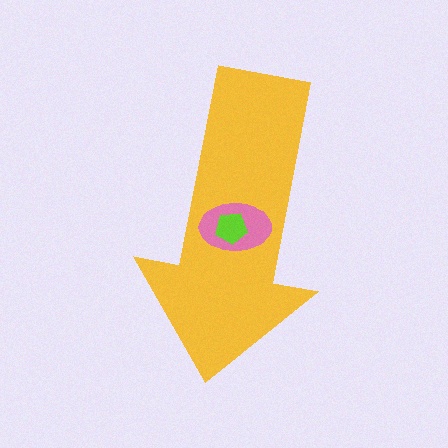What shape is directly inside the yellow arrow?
The pink ellipse.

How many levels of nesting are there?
3.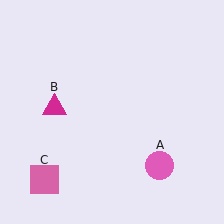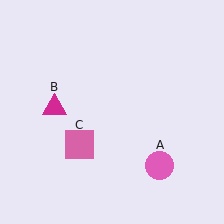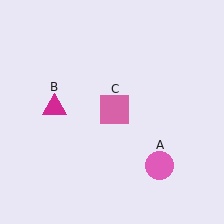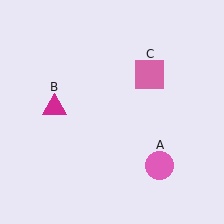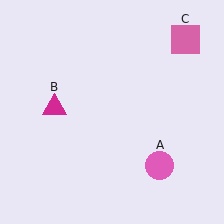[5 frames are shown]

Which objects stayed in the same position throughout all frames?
Pink circle (object A) and magenta triangle (object B) remained stationary.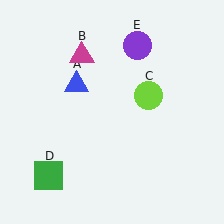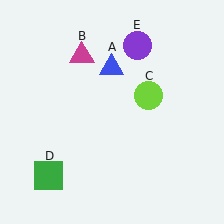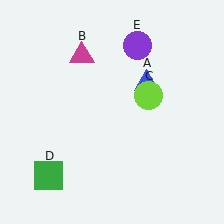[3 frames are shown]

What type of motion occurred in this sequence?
The blue triangle (object A) rotated clockwise around the center of the scene.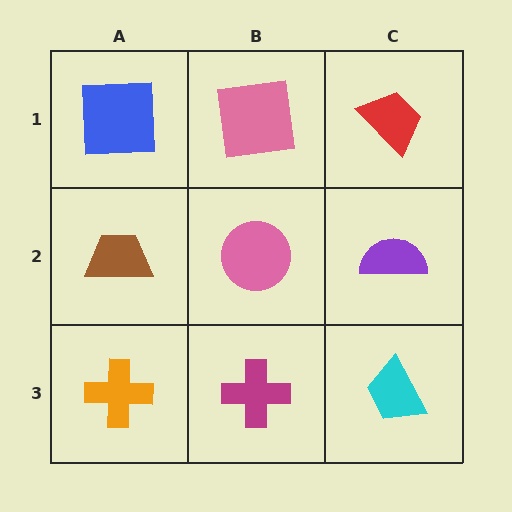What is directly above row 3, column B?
A pink circle.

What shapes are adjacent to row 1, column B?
A pink circle (row 2, column B), a blue square (row 1, column A), a red trapezoid (row 1, column C).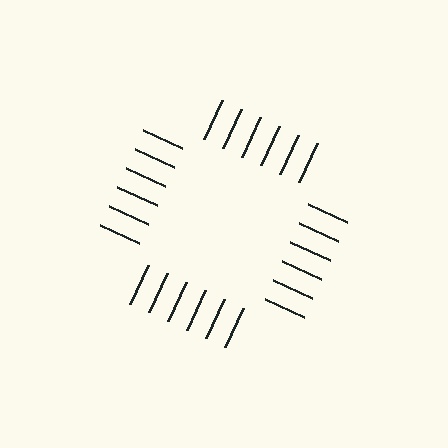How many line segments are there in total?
24 — 6 along each of the 4 edges.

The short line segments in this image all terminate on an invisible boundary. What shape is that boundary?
An illusory square — the line segments terminate on its edges but no continuous stroke is drawn.